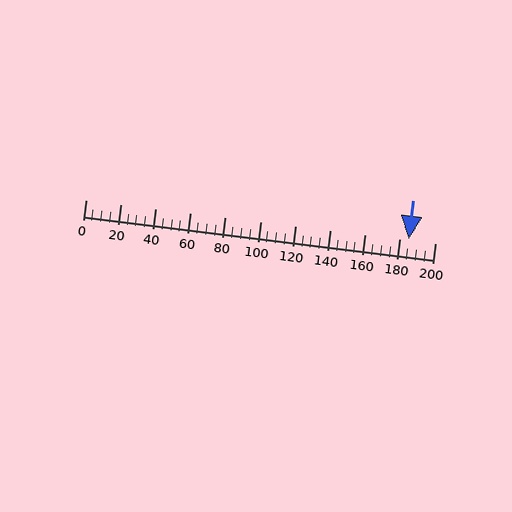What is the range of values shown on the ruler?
The ruler shows values from 0 to 200.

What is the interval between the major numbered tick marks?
The major tick marks are spaced 20 units apart.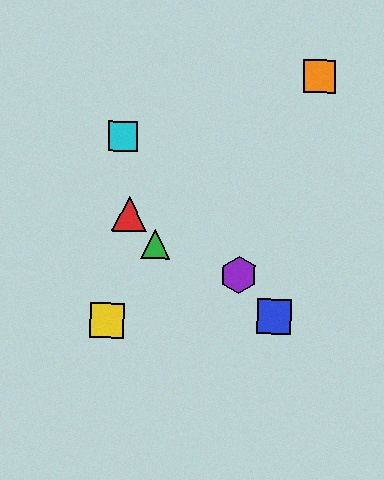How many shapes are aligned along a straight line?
3 shapes (the blue square, the purple hexagon, the cyan square) are aligned along a straight line.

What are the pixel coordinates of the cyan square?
The cyan square is at (123, 136).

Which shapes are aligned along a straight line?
The blue square, the purple hexagon, the cyan square are aligned along a straight line.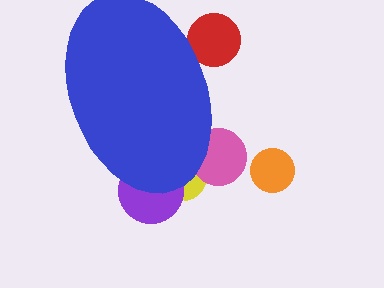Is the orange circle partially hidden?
No, the orange circle is fully visible.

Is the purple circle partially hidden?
Yes, the purple circle is partially hidden behind the blue ellipse.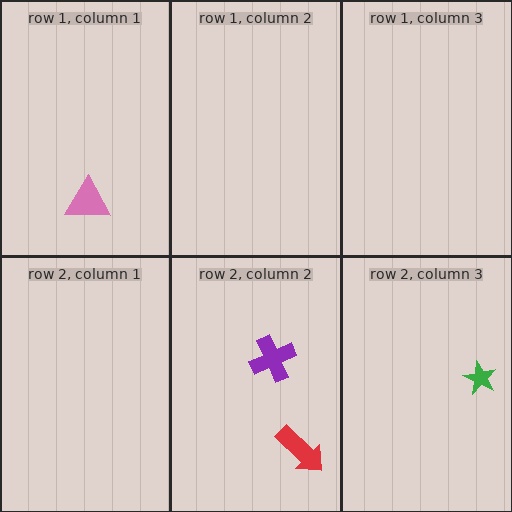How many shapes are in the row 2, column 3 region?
1.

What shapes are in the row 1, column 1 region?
The pink triangle.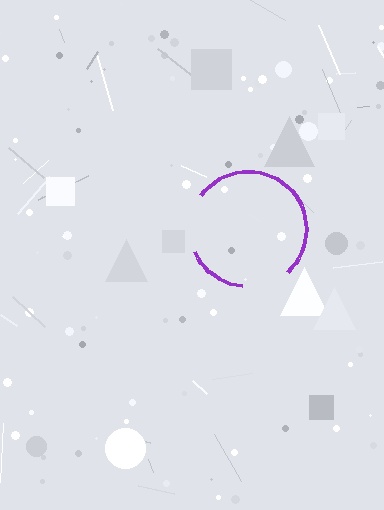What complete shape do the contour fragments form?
The contour fragments form a circle.